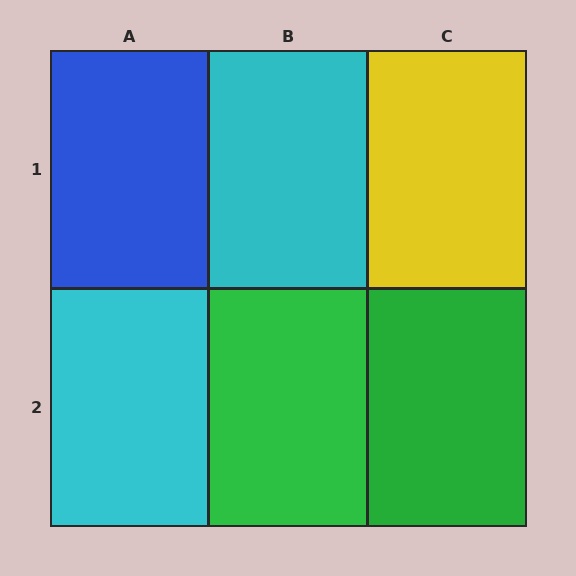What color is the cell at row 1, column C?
Yellow.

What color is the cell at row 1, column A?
Blue.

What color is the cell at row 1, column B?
Cyan.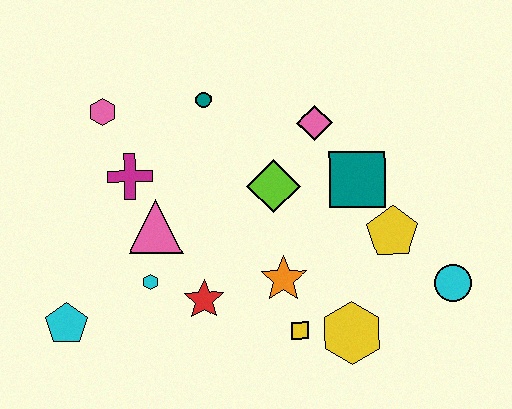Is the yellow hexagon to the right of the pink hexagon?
Yes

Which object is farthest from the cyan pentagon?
The cyan circle is farthest from the cyan pentagon.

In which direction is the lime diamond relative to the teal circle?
The lime diamond is below the teal circle.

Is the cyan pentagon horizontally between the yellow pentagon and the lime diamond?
No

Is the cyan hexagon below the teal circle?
Yes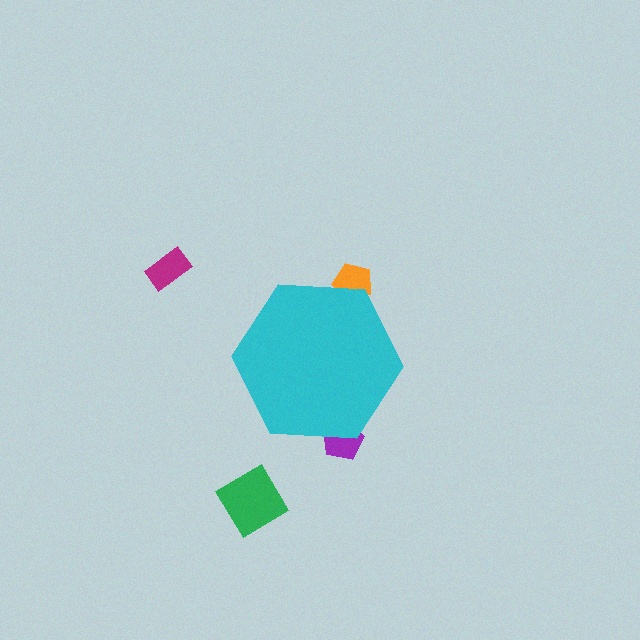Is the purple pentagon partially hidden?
Yes, the purple pentagon is partially hidden behind the cyan hexagon.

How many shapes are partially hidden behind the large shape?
2 shapes are partially hidden.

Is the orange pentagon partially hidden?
Yes, the orange pentagon is partially hidden behind the cyan hexagon.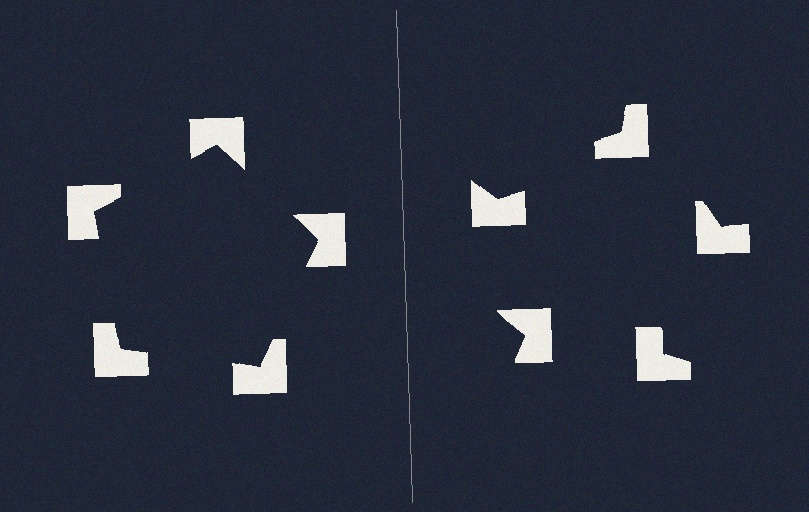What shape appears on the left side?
An illusory pentagon.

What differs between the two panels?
The notched squares are positioned identically on both sides; only the wedge orientations differ. On the left they align to a pentagon; on the right they are misaligned.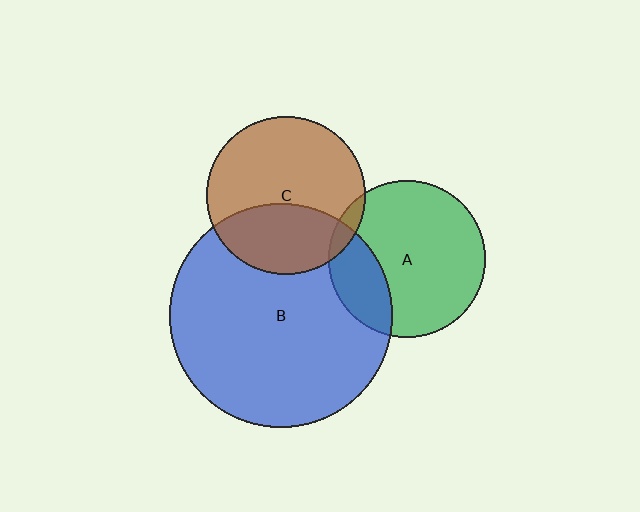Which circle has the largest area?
Circle B (blue).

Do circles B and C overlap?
Yes.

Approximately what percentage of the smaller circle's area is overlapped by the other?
Approximately 35%.